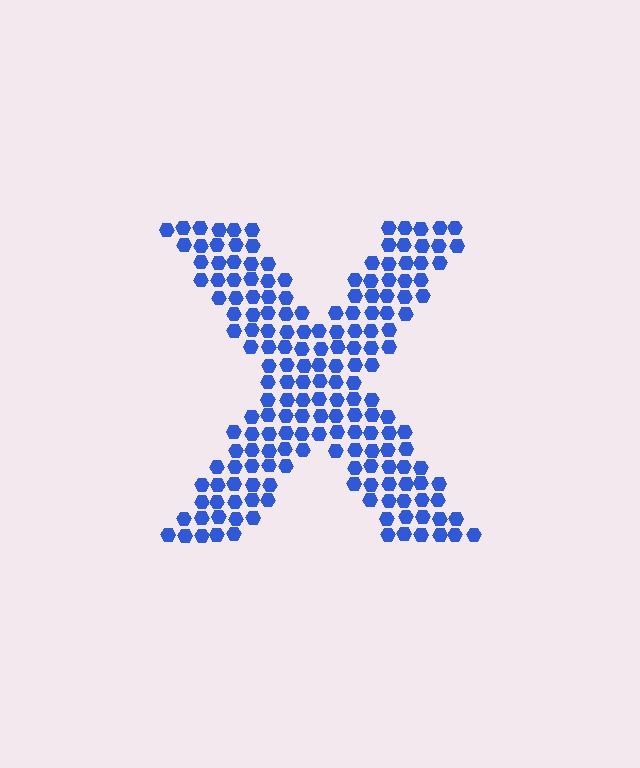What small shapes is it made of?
It is made of small hexagons.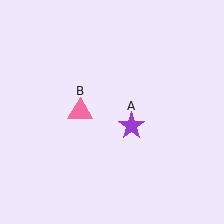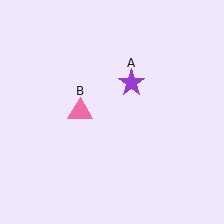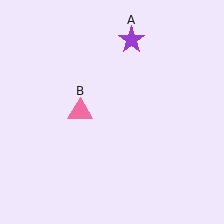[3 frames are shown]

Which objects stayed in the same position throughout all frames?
Pink triangle (object B) remained stationary.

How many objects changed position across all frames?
1 object changed position: purple star (object A).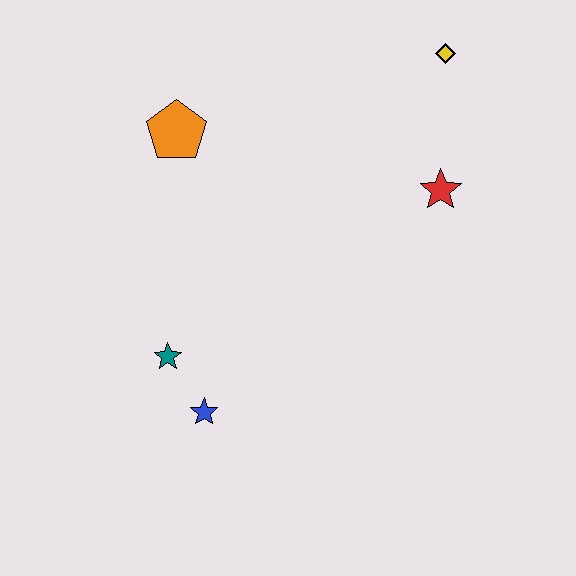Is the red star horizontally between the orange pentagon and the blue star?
No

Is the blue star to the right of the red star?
No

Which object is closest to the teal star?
The blue star is closest to the teal star.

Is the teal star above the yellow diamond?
No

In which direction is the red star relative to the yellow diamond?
The red star is below the yellow diamond.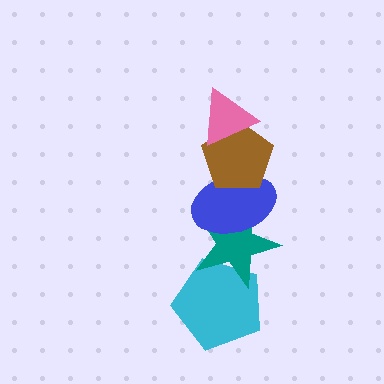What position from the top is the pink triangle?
The pink triangle is 1st from the top.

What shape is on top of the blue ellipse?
The brown pentagon is on top of the blue ellipse.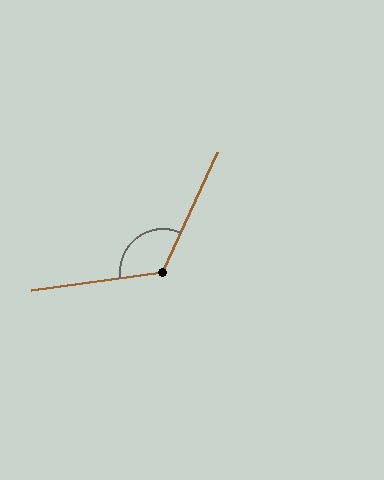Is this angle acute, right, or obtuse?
It is obtuse.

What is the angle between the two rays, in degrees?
Approximately 122 degrees.